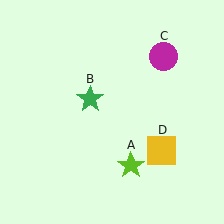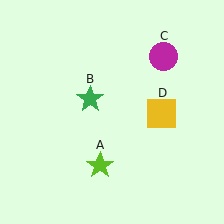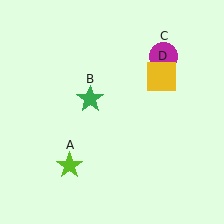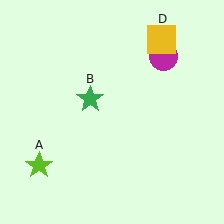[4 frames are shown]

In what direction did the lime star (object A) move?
The lime star (object A) moved left.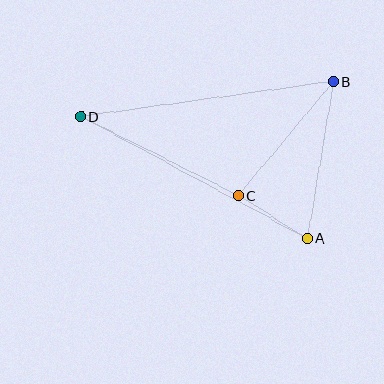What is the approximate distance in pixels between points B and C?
The distance between B and C is approximately 149 pixels.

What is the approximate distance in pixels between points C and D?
The distance between C and D is approximately 176 pixels.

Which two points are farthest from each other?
Points A and D are farthest from each other.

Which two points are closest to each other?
Points A and C are closest to each other.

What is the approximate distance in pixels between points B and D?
The distance between B and D is approximately 255 pixels.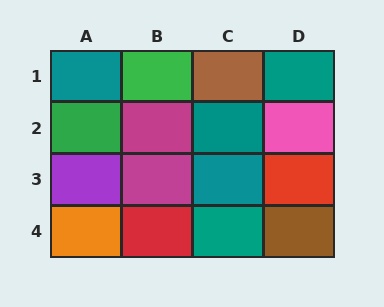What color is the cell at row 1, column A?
Teal.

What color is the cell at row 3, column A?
Purple.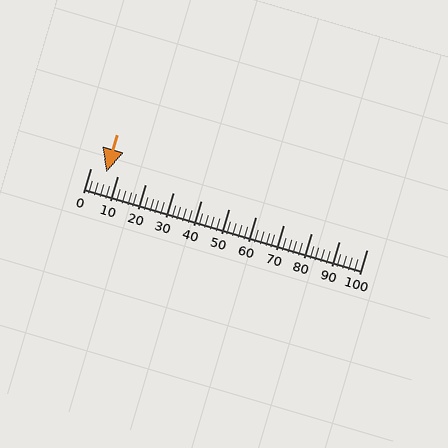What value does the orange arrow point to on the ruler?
The orange arrow points to approximately 6.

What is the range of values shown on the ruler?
The ruler shows values from 0 to 100.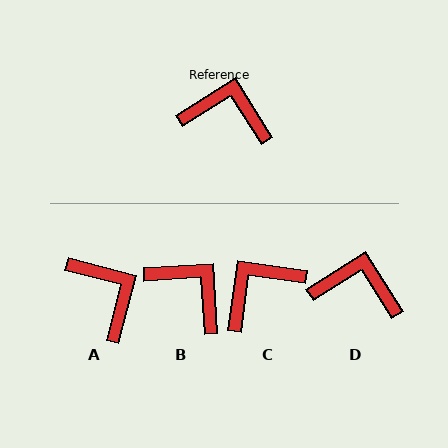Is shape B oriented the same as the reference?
No, it is off by about 28 degrees.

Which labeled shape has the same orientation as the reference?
D.